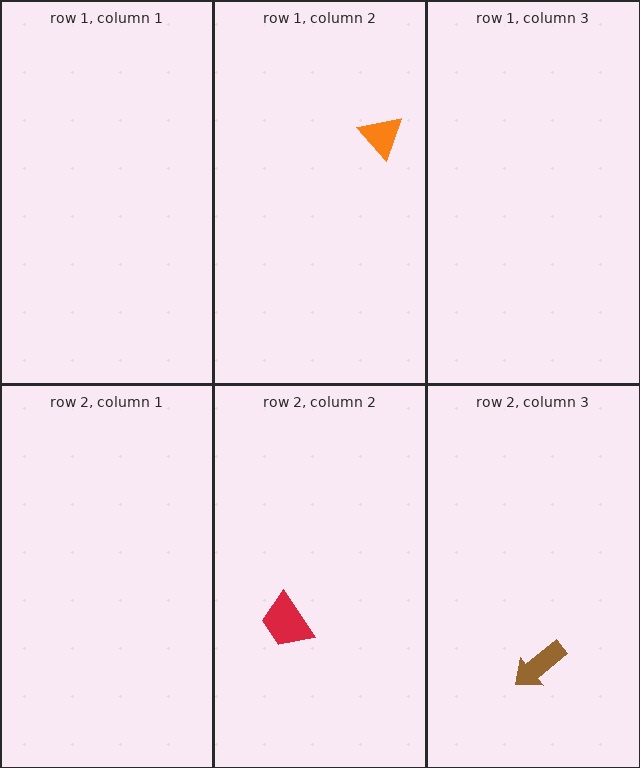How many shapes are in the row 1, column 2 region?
1.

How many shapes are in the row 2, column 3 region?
1.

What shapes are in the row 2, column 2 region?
The red trapezoid.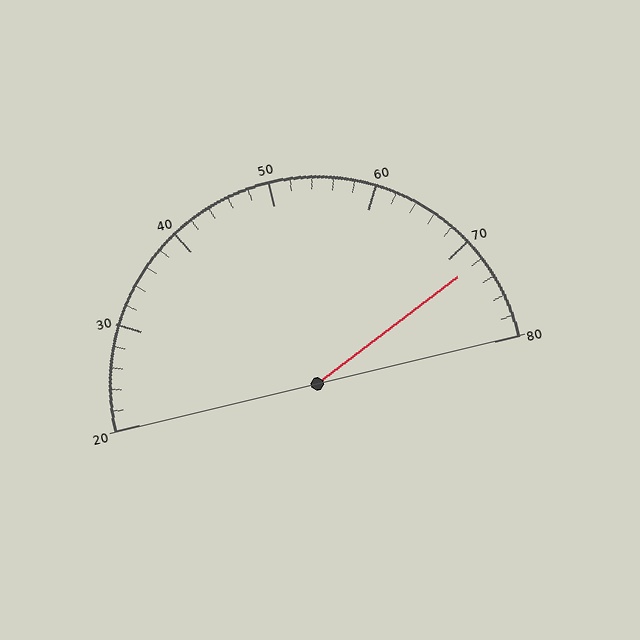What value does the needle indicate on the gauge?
The needle indicates approximately 72.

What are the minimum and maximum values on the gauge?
The gauge ranges from 20 to 80.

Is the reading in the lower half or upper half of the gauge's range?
The reading is in the upper half of the range (20 to 80).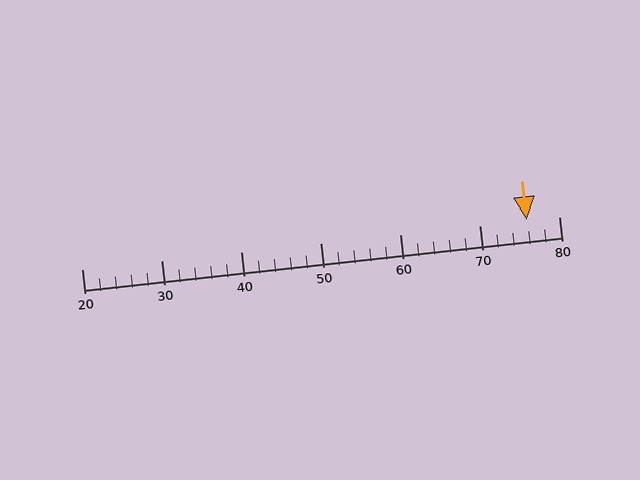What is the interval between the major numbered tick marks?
The major tick marks are spaced 10 units apart.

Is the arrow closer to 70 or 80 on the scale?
The arrow is closer to 80.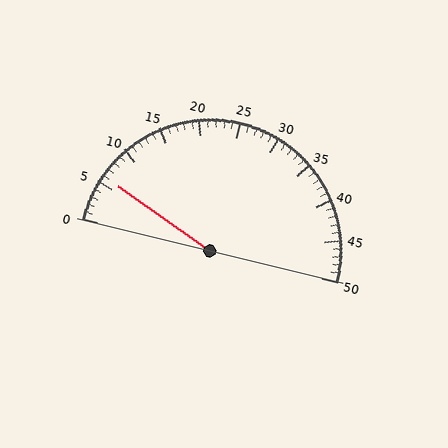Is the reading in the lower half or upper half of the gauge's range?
The reading is in the lower half of the range (0 to 50).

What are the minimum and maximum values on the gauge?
The gauge ranges from 0 to 50.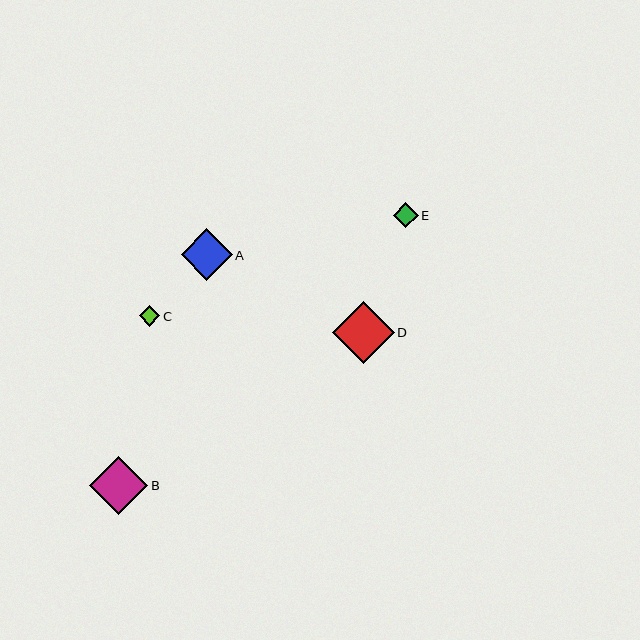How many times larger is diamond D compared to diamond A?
Diamond D is approximately 1.2 times the size of diamond A.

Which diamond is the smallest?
Diamond C is the smallest with a size of approximately 21 pixels.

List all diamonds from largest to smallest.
From largest to smallest: D, B, A, E, C.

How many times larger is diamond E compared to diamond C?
Diamond E is approximately 1.2 times the size of diamond C.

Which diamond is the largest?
Diamond D is the largest with a size of approximately 61 pixels.